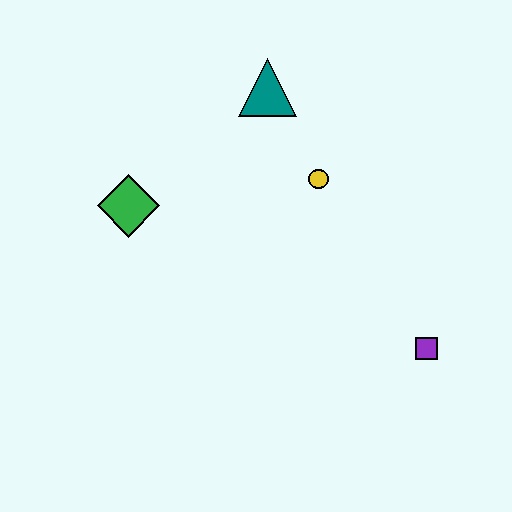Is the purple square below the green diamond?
Yes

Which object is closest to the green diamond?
The teal triangle is closest to the green diamond.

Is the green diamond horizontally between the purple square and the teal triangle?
No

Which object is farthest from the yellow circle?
The purple square is farthest from the yellow circle.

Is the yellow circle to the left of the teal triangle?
No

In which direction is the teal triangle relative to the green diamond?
The teal triangle is to the right of the green diamond.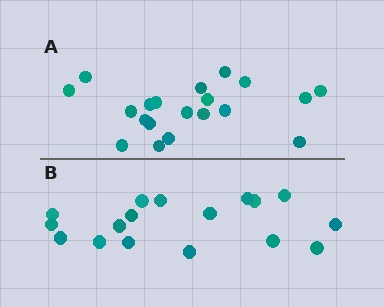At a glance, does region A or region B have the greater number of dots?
Region A (the top region) has more dots.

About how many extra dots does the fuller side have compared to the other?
Region A has just a few more — roughly 2 or 3 more dots than region B.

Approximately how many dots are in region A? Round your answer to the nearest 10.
About 20 dots.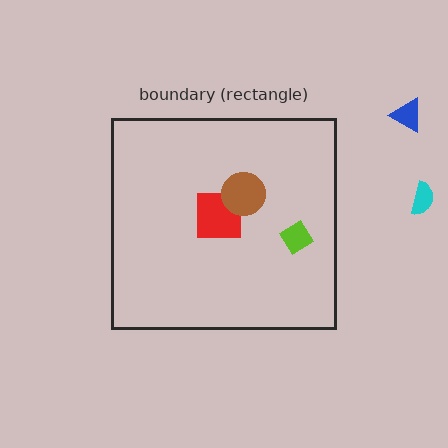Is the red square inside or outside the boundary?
Inside.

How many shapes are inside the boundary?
3 inside, 2 outside.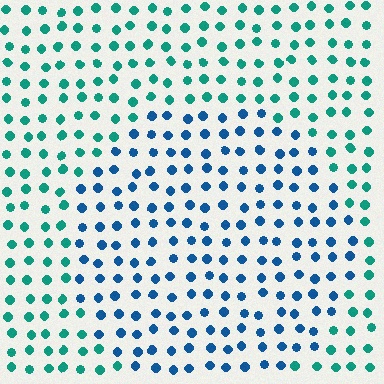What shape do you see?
I see a circle.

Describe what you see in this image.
The image is filled with small teal elements in a uniform arrangement. A circle-shaped region is visible where the elements are tinted to a slightly different hue, forming a subtle color boundary.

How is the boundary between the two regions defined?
The boundary is defined purely by a slight shift in hue (about 41 degrees). Spacing, size, and orientation are identical on both sides.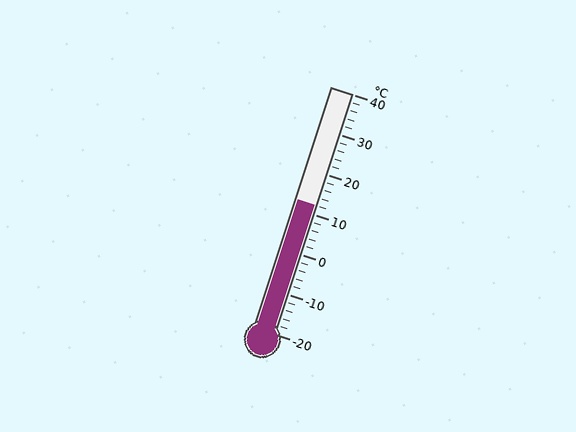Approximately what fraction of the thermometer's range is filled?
The thermometer is filled to approximately 55% of its range.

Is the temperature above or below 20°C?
The temperature is below 20°C.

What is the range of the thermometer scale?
The thermometer scale ranges from -20°C to 40°C.